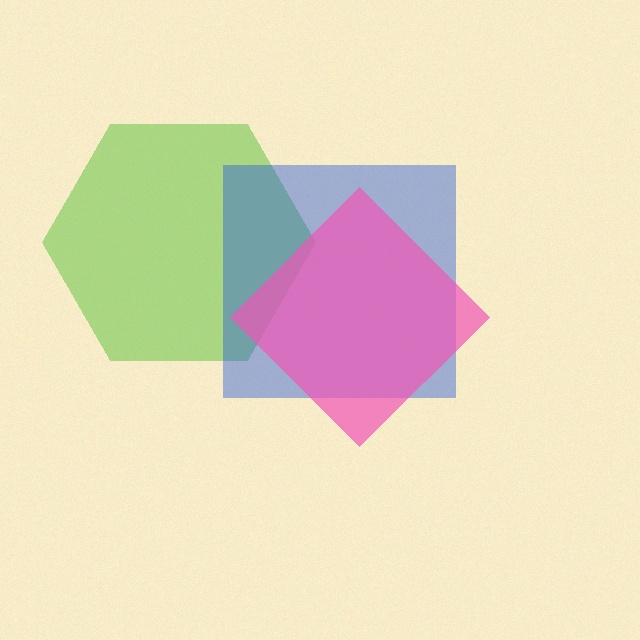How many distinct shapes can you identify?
There are 3 distinct shapes: a lime hexagon, a blue square, a pink diamond.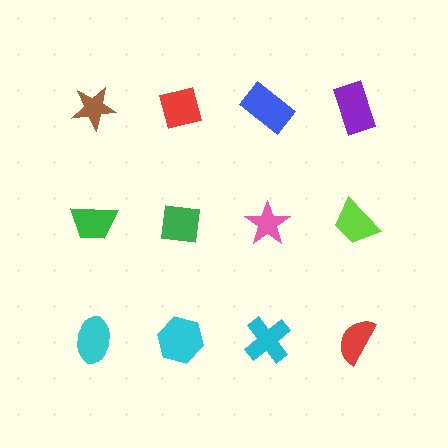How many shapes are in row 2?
4 shapes.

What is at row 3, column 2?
A cyan hexagon.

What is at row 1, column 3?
A blue rectangle.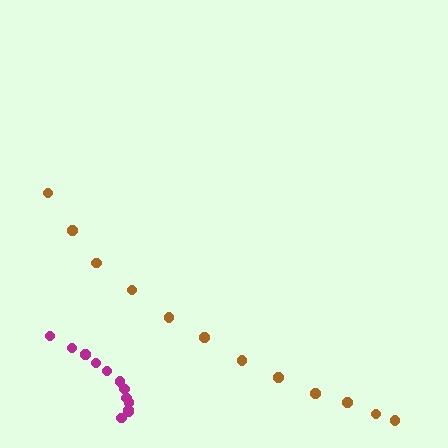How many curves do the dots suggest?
There are 2 distinct paths.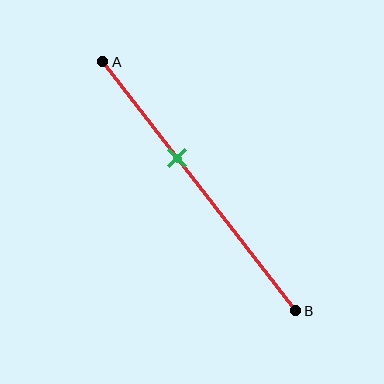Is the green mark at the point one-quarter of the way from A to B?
No, the mark is at about 40% from A, not at the 25% one-quarter point.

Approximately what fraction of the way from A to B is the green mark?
The green mark is approximately 40% of the way from A to B.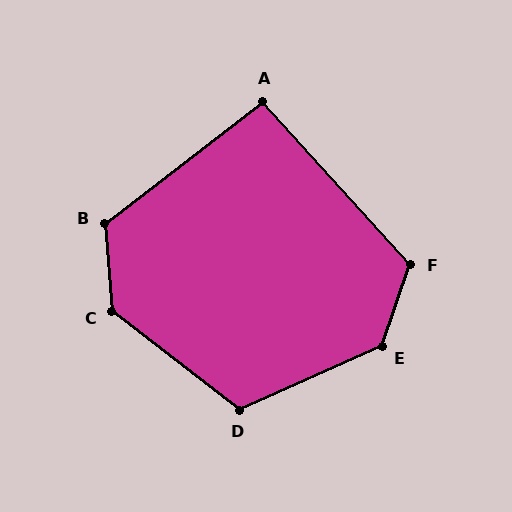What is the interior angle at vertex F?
Approximately 119 degrees (obtuse).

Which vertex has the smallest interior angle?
A, at approximately 95 degrees.